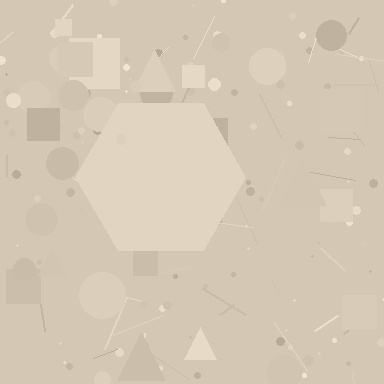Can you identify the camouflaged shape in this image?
The camouflaged shape is a hexagon.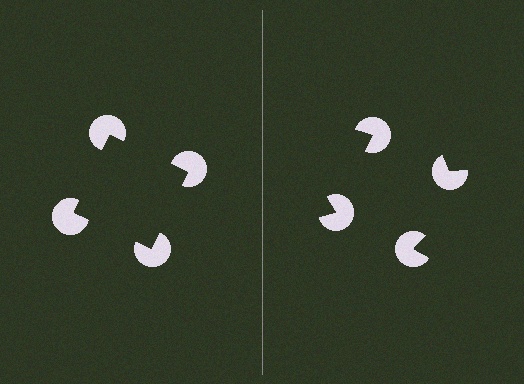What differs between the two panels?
The pac-man discs are positioned identically on both sides; only the wedge orientations differ. On the left they align to a square; on the right they are misaligned.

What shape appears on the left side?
An illusory square.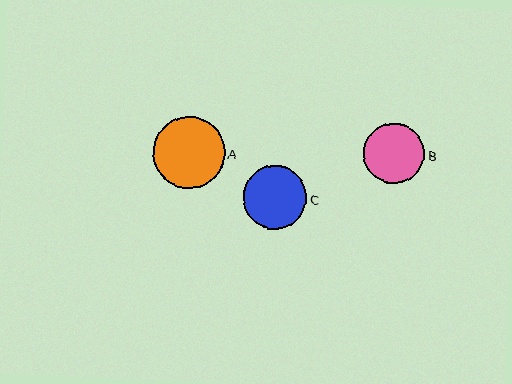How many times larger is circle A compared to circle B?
Circle A is approximately 1.2 times the size of circle B.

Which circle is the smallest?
Circle B is the smallest with a size of approximately 61 pixels.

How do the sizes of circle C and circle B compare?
Circle C and circle B are approximately the same size.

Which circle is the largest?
Circle A is the largest with a size of approximately 72 pixels.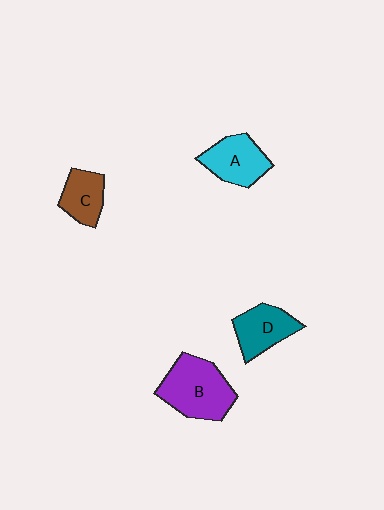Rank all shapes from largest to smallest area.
From largest to smallest: B (purple), A (cyan), D (teal), C (brown).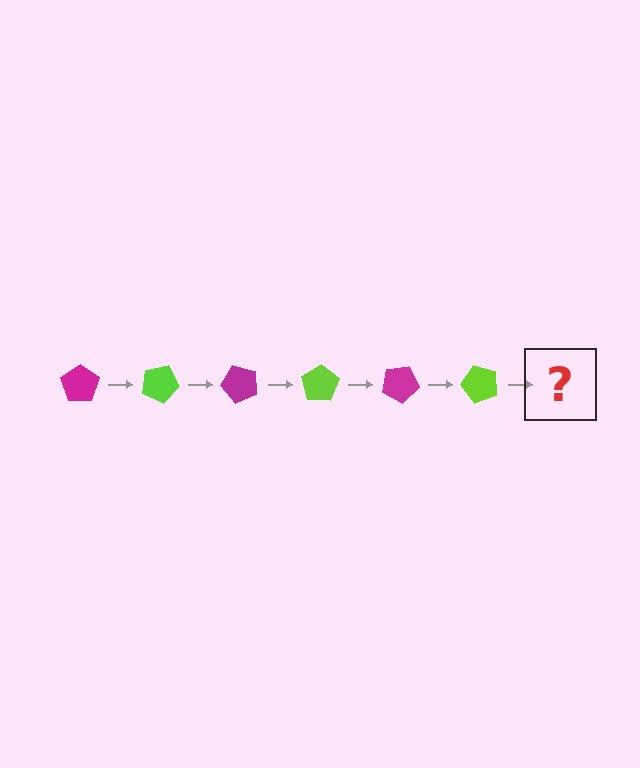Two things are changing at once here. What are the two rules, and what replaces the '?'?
The two rules are that it rotates 25 degrees each step and the color cycles through magenta and lime. The '?' should be a magenta pentagon, rotated 150 degrees from the start.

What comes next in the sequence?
The next element should be a magenta pentagon, rotated 150 degrees from the start.